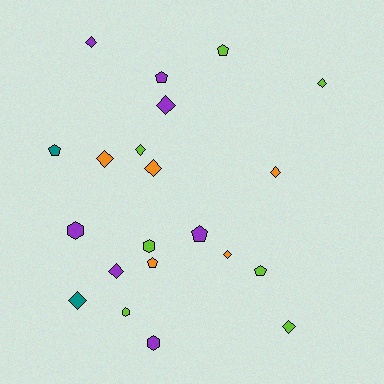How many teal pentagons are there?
There is 1 teal pentagon.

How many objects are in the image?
There are 21 objects.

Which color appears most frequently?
Purple, with 7 objects.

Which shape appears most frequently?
Diamond, with 11 objects.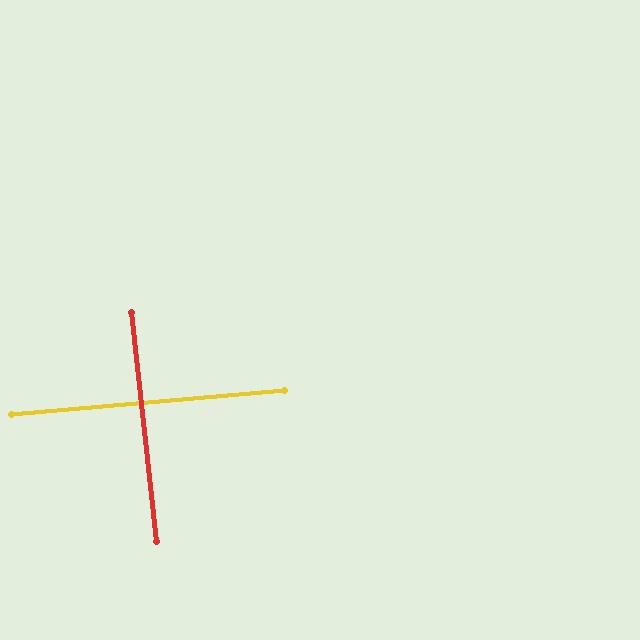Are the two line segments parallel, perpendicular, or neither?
Perpendicular — they meet at approximately 89°.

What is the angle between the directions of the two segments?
Approximately 89 degrees.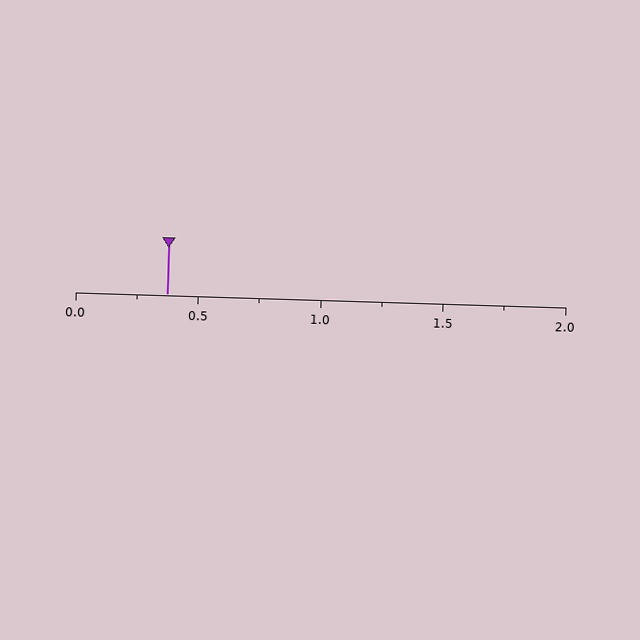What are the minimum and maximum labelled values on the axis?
The axis runs from 0.0 to 2.0.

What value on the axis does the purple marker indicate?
The marker indicates approximately 0.38.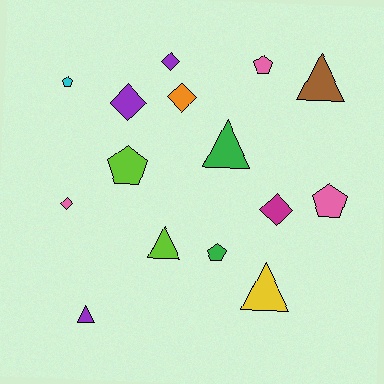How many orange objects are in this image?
There is 1 orange object.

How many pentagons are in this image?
There are 5 pentagons.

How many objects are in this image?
There are 15 objects.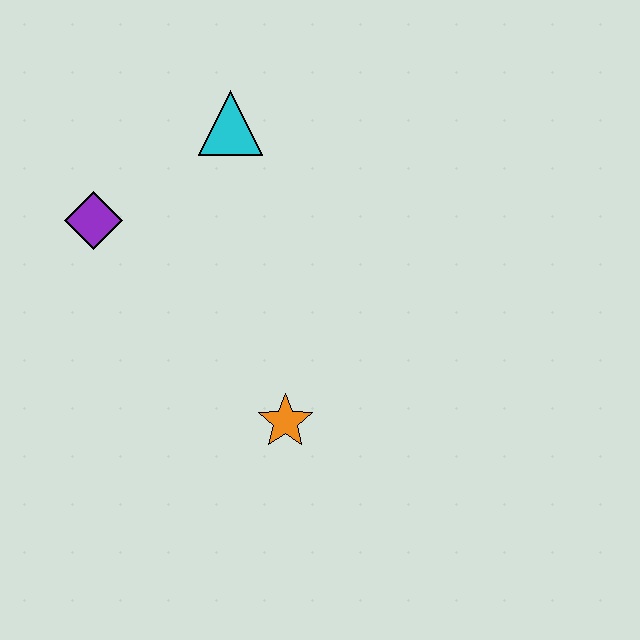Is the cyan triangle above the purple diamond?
Yes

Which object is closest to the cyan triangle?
The purple diamond is closest to the cyan triangle.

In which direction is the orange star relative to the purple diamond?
The orange star is below the purple diamond.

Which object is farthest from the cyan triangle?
The orange star is farthest from the cyan triangle.